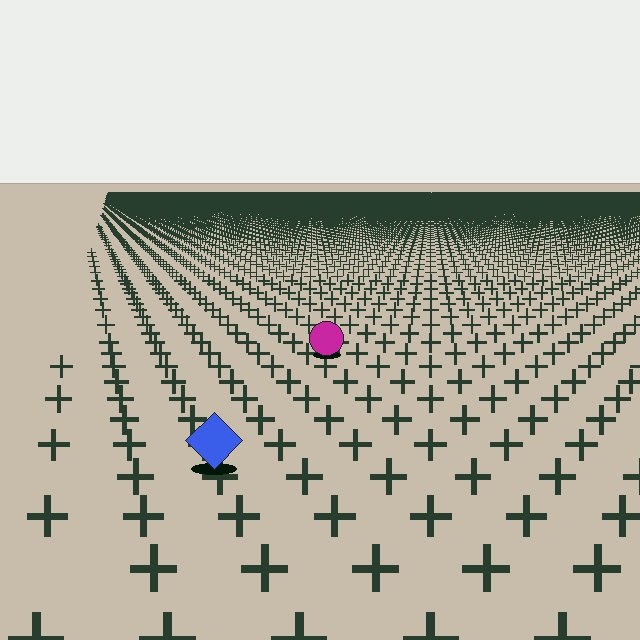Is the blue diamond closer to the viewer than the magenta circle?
Yes. The blue diamond is closer — you can tell from the texture gradient: the ground texture is coarser near it.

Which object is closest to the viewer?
The blue diamond is closest. The texture marks near it are larger and more spread out.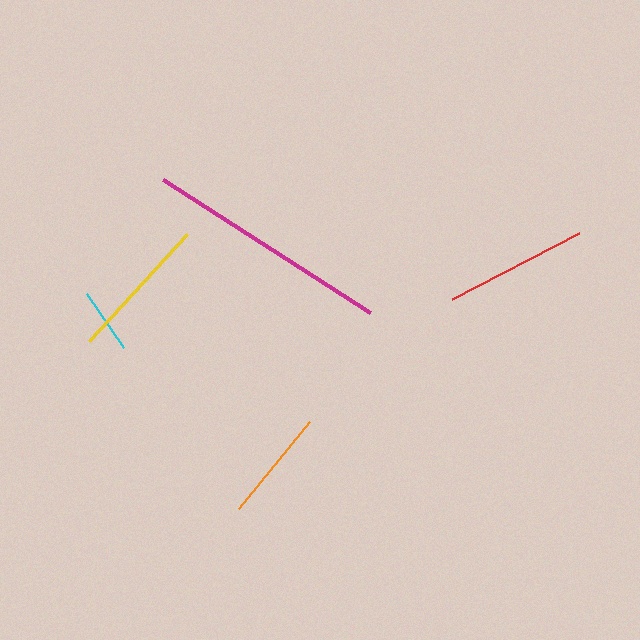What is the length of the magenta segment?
The magenta segment is approximately 247 pixels long.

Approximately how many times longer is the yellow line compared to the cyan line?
The yellow line is approximately 2.2 times the length of the cyan line.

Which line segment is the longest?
The magenta line is the longest at approximately 247 pixels.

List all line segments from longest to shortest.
From longest to shortest: magenta, yellow, red, orange, cyan.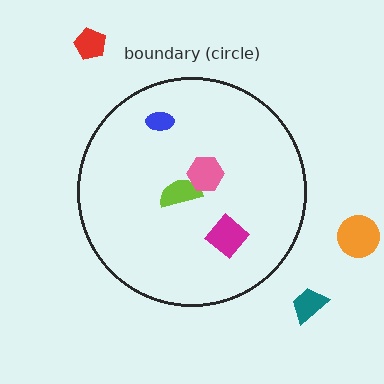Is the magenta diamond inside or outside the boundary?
Inside.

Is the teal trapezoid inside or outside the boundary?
Outside.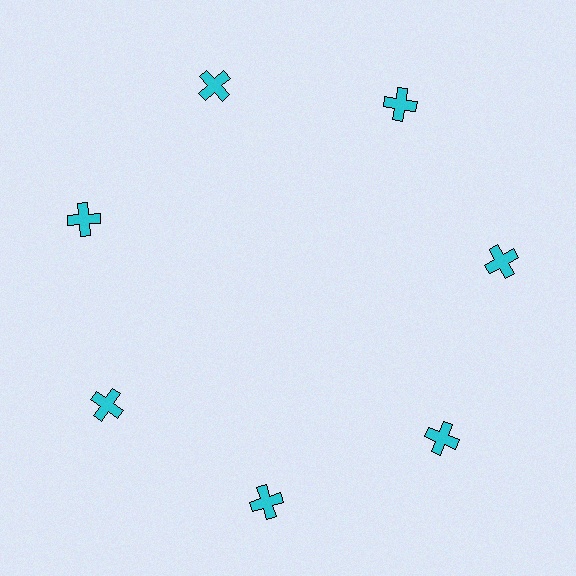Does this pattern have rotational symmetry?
Yes, this pattern has 7-fold rotational symmetry. It looks the same after rotating 51 degrees around the center.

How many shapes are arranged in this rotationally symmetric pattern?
There are 7 shapes, arranged in 7 groups of 1.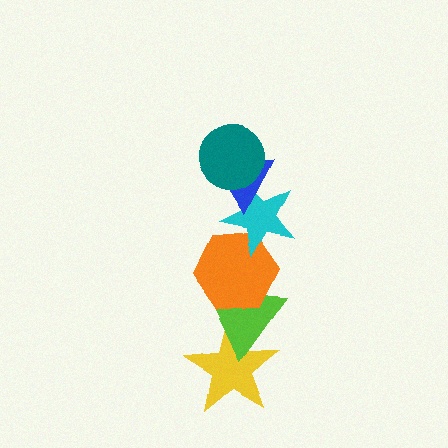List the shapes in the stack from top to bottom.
From top to bottom: the teal circle, the blue triangle, the cyan star, the orange hexagon, the lime triangle, the yellow star.